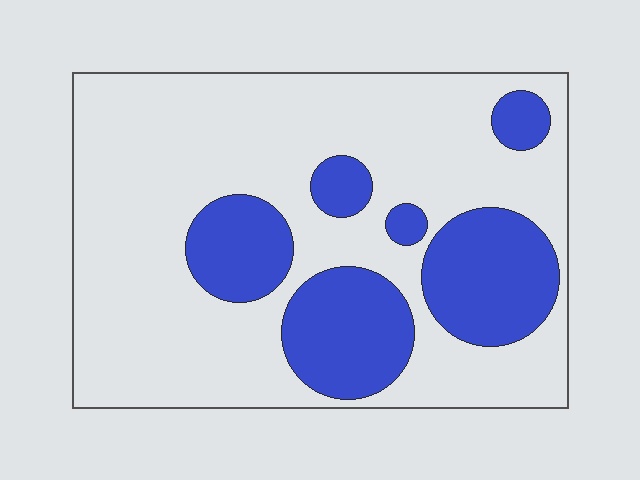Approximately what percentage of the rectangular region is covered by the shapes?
Approximately 30%.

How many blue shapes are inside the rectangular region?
6.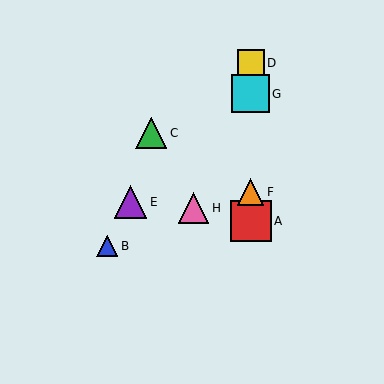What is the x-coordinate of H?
Object H is at x≈193.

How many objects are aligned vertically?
4 objects (A, D, F, G) are aligned vertically.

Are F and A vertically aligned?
Yes, both are at x≈251.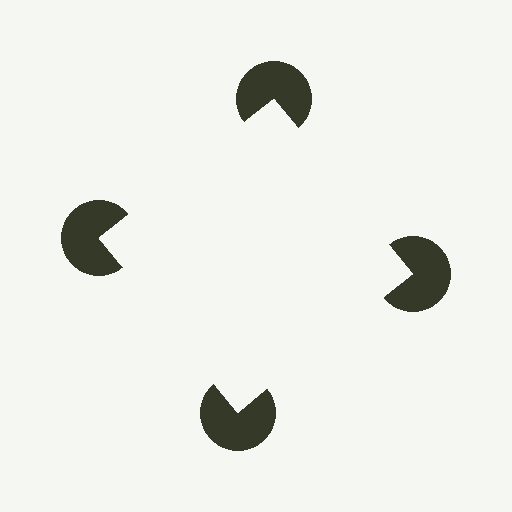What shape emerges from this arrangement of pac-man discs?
An illusory square — its edges are inferred from the aligned wedge cuts in the pac-man discs, not physically drawn.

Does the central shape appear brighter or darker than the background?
It typically appears slightly brighter than the background, even though no actual brightness change is drawn.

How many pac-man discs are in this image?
There are 4 — one at each vertex of the illusory square.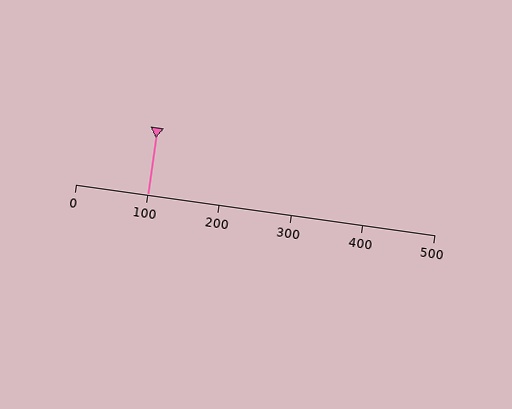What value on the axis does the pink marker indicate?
The marker indicates approximately 100.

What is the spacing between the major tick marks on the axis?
The major ticks are spaced 100 apart.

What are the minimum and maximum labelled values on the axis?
The axis runs from 0 to 500.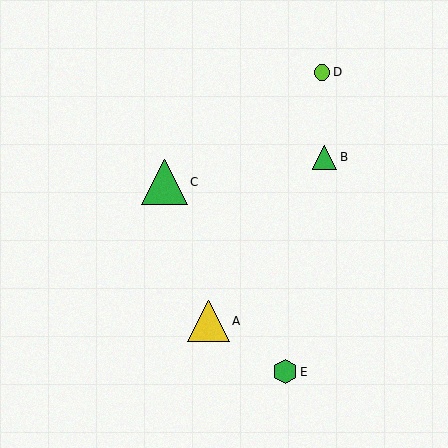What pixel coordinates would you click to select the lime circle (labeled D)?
Click at (322, 72) to select the lime circle D.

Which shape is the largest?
The green triangle (labeled C) is the largest.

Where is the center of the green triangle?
The center of the green triangle is at (325, 157).